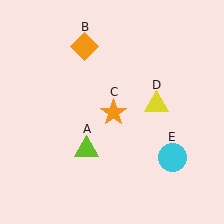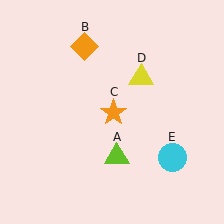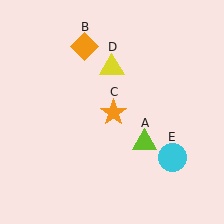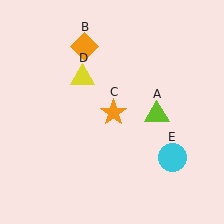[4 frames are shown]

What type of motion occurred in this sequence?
The lime triangle (object A), yellow triangle (object D) rotated counterclockwise around the center of the scene.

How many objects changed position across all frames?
2 objects changed position: lime triangle (object A), yellow triangle (object D).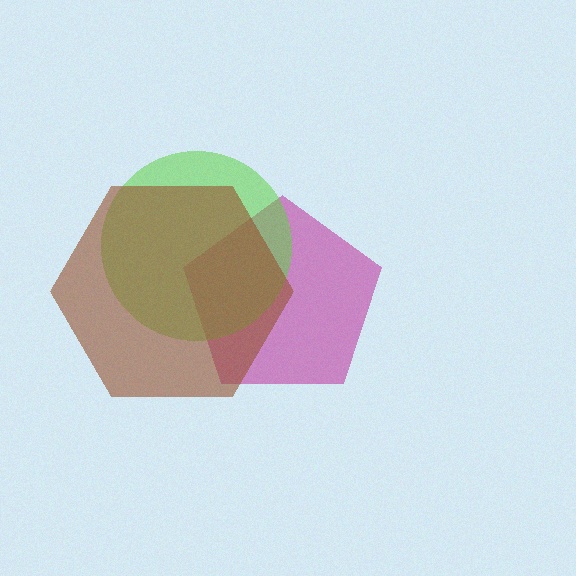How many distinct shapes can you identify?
There are 3 distinct shapes: a magenta pentagon, a lime circle, a brown hexagon.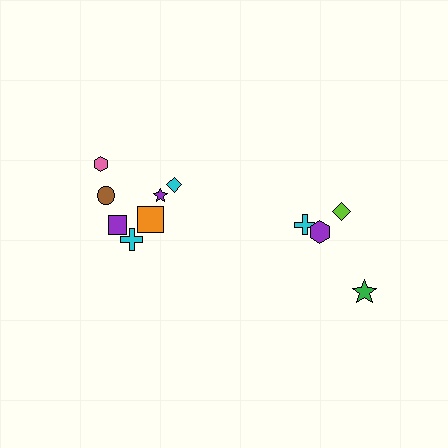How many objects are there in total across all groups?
There are 11 objects.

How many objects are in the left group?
There are 7 objects.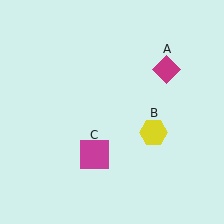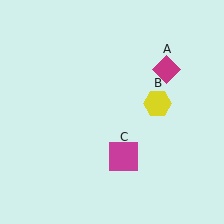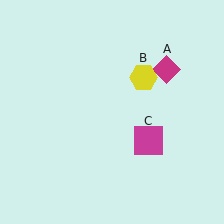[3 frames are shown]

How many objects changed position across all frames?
2 objects changed position: yellow hexagon (object B), magenta square (object C).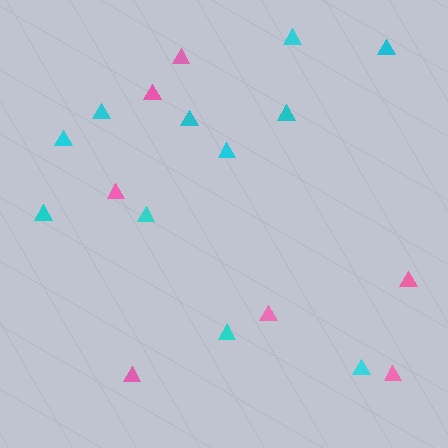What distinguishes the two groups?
There are 2 groups: one group of pink triangles (7) and one group of cyan triangles (11).